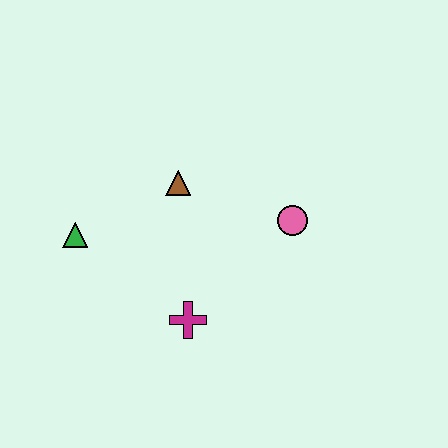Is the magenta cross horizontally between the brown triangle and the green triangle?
No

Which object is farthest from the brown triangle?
The magenta cross is farthest from the brown triangle.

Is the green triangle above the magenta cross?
Yes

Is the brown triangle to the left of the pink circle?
Yes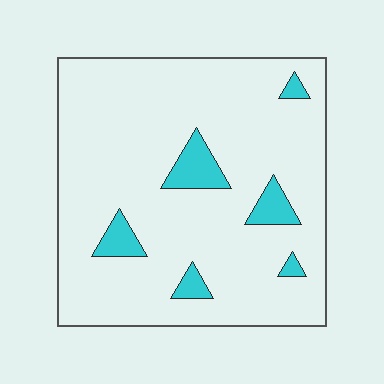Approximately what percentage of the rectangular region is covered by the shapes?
Approximately 10%.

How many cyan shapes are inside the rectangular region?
6.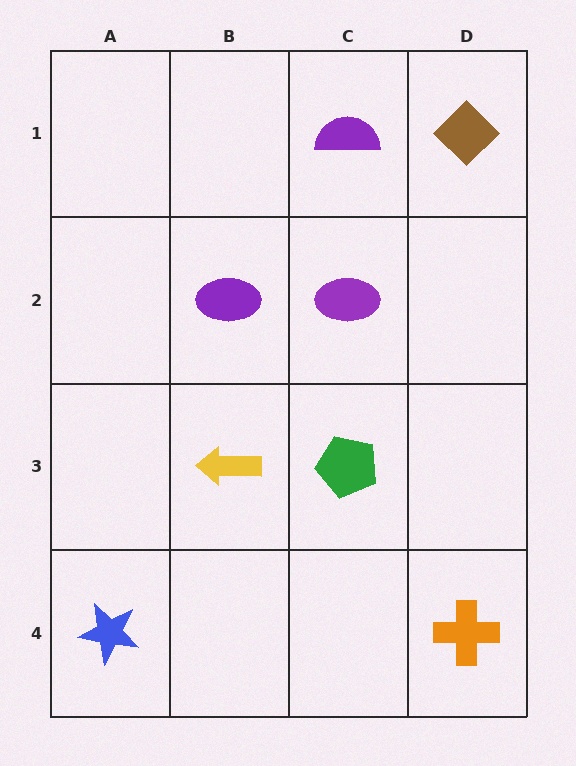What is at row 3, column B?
A yellow arrow.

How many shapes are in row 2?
2 shapes.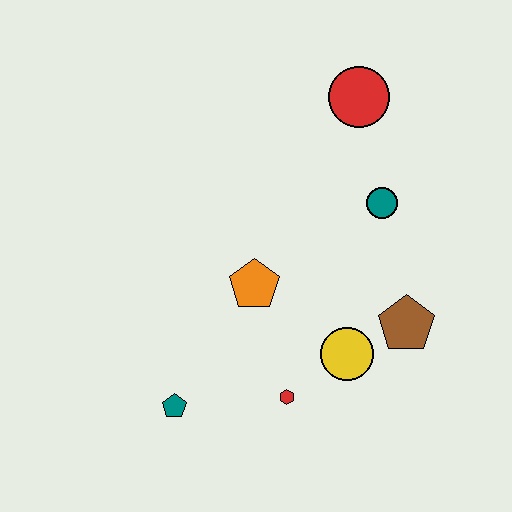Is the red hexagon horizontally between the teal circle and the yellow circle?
No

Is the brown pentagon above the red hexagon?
Yes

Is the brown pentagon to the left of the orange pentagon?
No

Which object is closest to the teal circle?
The red circle is closest to the teal circle.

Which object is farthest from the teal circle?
The teal pentagon is farthest from the teal circle.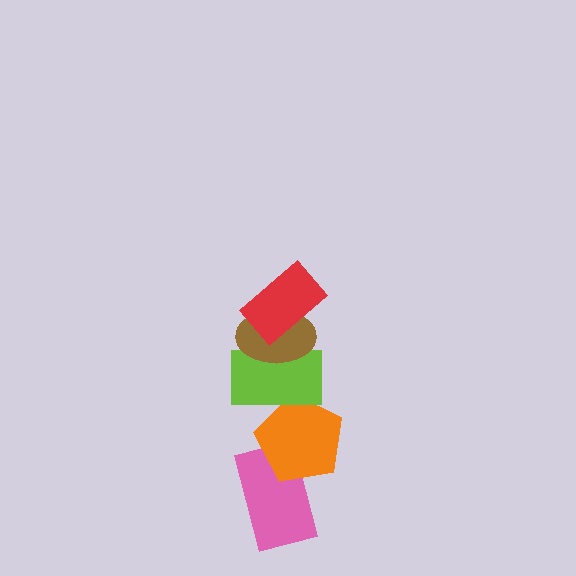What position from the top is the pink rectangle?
The pink rectangle is 5th from the top.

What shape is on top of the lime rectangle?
The brown ellipse is on top of the lime rectangle.